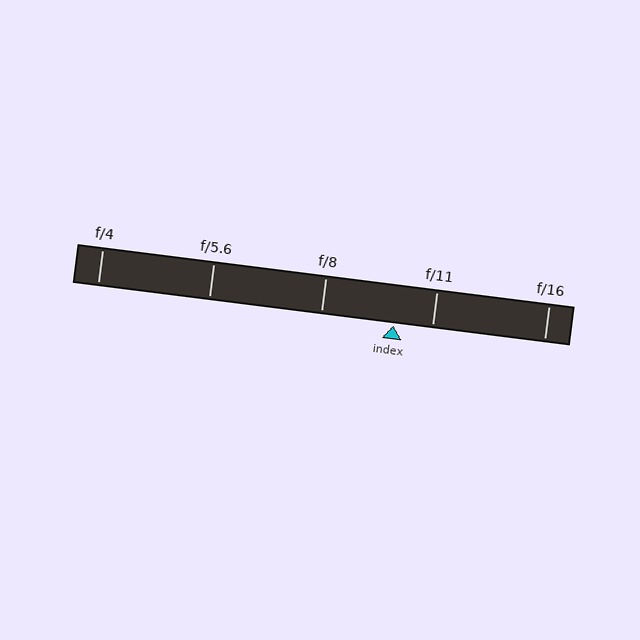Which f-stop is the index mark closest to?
The index mark is closest to f/11.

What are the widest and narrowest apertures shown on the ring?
The widest aperture shown is f/4 and the narrowest is f/16.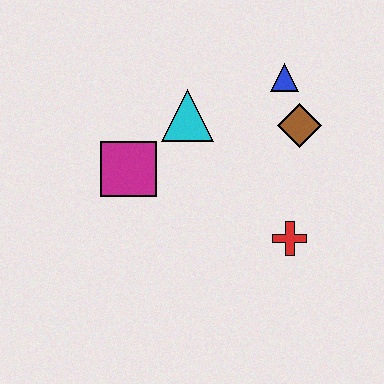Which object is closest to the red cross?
The brown diamond is closest to the red cross.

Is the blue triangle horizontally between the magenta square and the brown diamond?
Yes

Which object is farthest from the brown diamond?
The magenta square is farthest from the brown diamond.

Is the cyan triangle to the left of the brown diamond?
Yes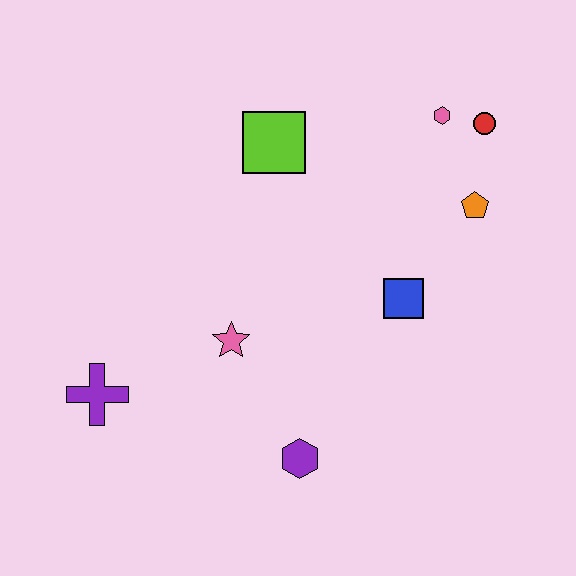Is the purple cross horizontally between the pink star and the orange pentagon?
No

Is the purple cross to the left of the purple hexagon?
Yes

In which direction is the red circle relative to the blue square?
The red circle is above the blue square.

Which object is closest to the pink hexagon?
The red circle is closest to the pink hexagon.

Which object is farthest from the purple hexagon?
The red circle is farthest from the purple hexagon.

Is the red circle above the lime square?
Yes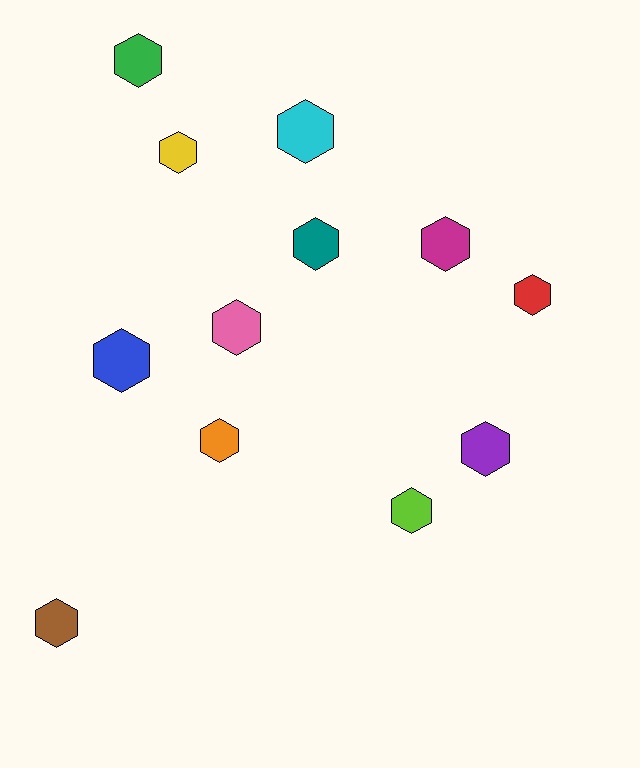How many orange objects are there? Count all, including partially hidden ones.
There is 1 orange object.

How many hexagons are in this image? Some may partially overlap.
There are 12 hexagons.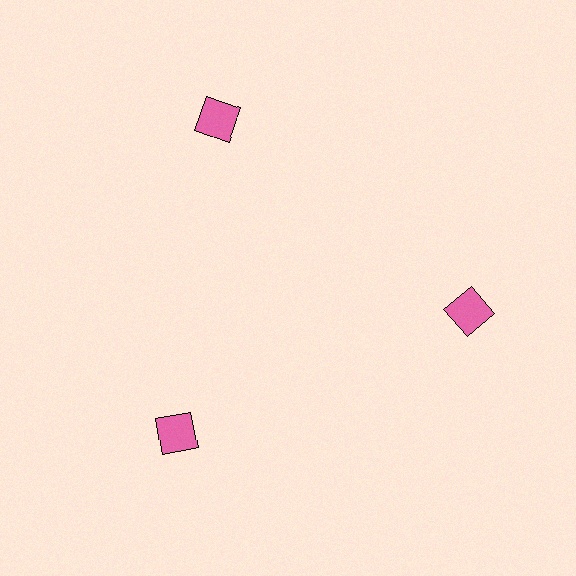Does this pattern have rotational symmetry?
Yes, this pattern has 3-fold rotational symmetry. It looks the same after rotating 120 degrees around the center.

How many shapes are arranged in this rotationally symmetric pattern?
There are 3 shapes, arranged in 3 groups of 1.